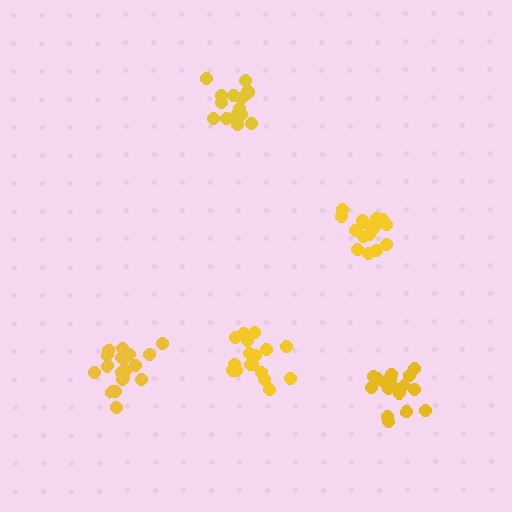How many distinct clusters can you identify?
There are 5 distinct clusters.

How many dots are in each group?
Group 1: 16 dots, Group 2: 17 dots, Group 3: 19 dots, Group 4: 18 dots, Group 5: 20 dots (90 total).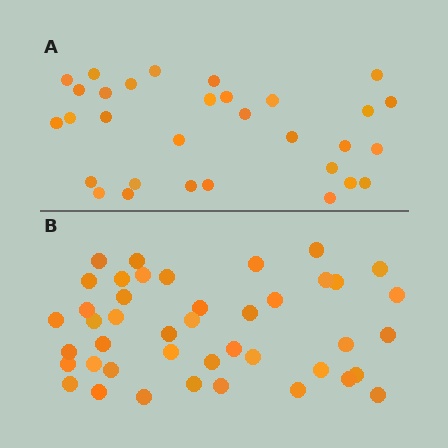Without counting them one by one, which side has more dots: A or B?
Region B (the bottom region) has more dots.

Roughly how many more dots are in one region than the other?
Region B has roughly 12 or so more dots than region A.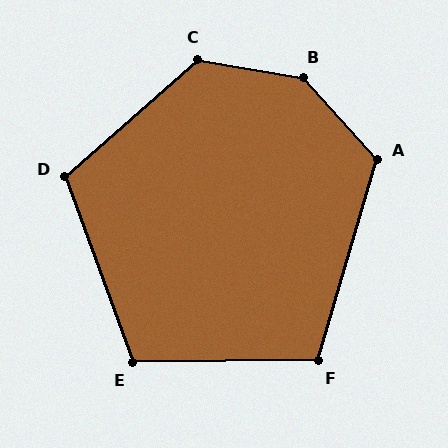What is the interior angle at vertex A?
Approximately 122 degrees (obtuse).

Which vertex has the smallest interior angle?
F, at approximately 107 degrees.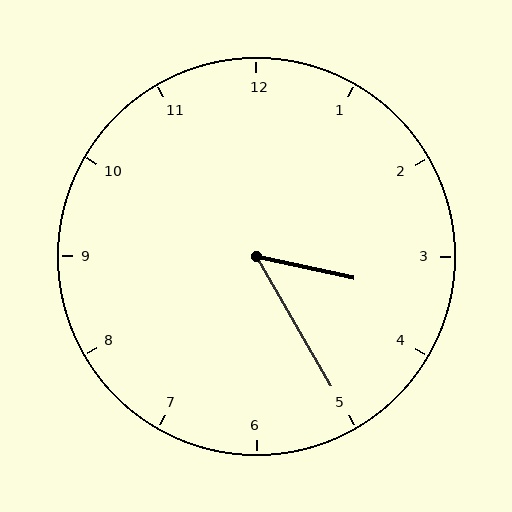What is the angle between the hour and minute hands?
Approximately 48 degrees.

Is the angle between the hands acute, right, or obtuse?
It is acute.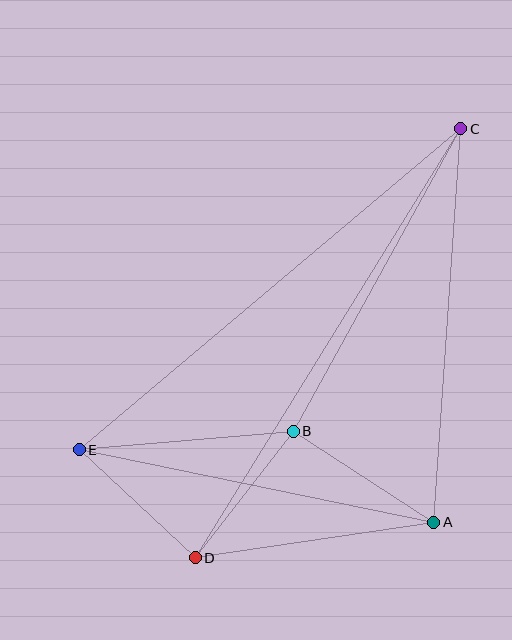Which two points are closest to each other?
Points D and E are closest to each other.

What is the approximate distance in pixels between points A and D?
The distance between A and D is approximately 241 pixels.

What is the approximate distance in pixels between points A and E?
The distance between A and E is approximately 362 pixels.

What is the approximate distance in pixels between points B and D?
The distance between B and D is approximately 160 pixels.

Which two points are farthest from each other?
Points C and D are farthest from each other.